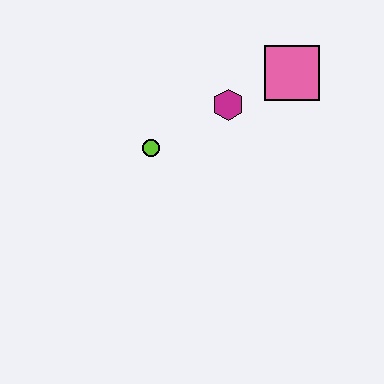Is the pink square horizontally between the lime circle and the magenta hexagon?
No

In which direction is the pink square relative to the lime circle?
The pink square is to the right of the lime circle.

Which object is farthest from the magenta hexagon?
The lime circle is farthest from the magenta hexagon.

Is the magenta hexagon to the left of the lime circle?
No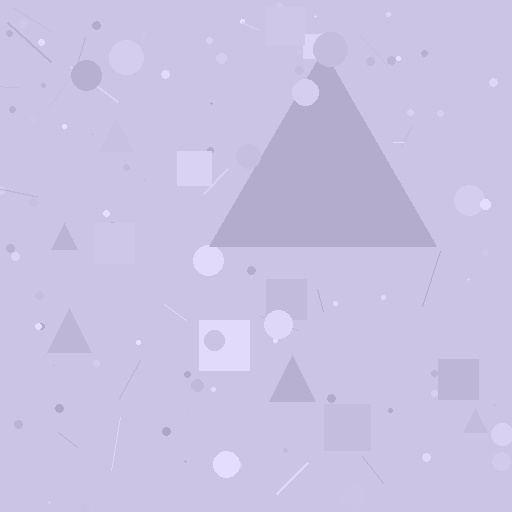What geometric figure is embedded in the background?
A triangle is embedded in the background.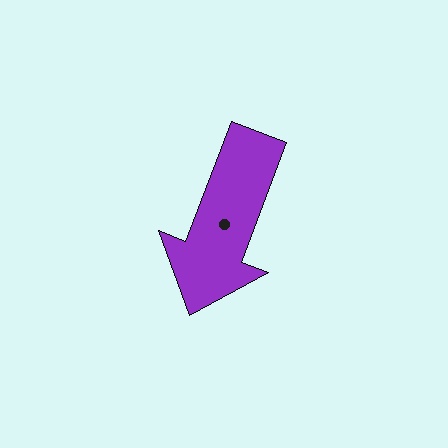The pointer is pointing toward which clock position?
Roughly 7 o'clock.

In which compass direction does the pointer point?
South.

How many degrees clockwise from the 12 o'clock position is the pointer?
Approximately 201 degrees.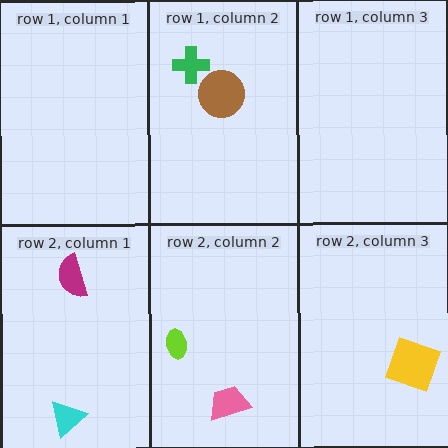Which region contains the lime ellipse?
The row 2, column 2 region.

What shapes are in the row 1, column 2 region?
The green cross, the brown circle.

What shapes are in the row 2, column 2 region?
The pink trapezoid, the lime ellipse.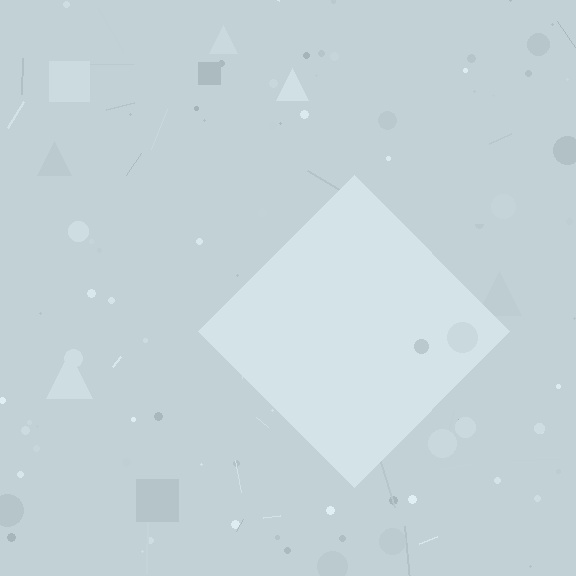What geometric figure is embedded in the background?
A diamond is embedded in the background.